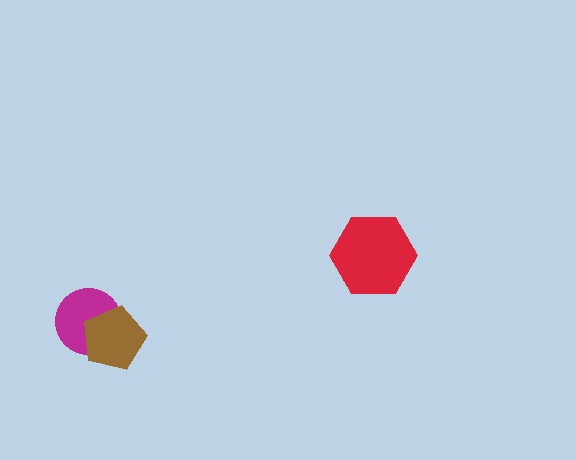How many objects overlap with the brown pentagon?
1 object overlaps with the brown pentagon.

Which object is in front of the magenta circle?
The brown pentagon is in front of the magenta circle.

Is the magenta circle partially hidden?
Yes, it is partially covered by another shape.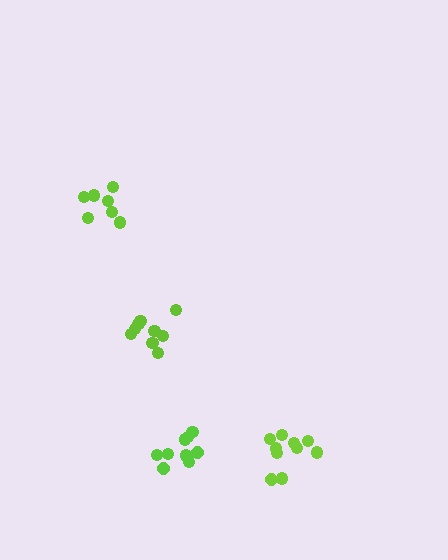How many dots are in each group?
Group 1: 10 dots, Group 2: 7 dots, Group 3: 9 dots, Group 4: 10 dots (36 total).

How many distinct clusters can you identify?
There are 4 distinct clusters.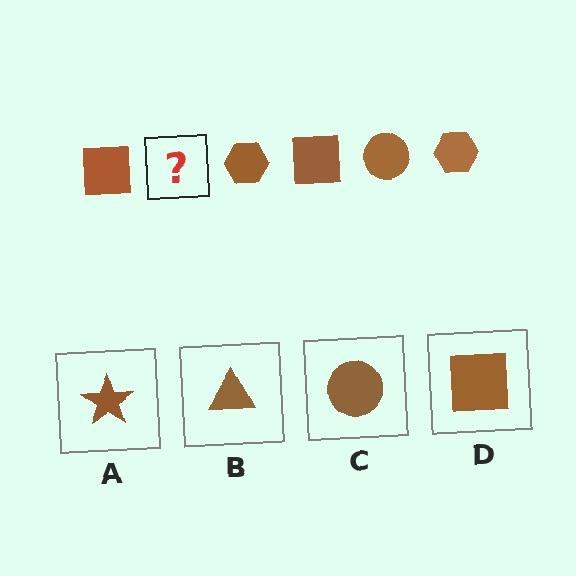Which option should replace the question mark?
Option C.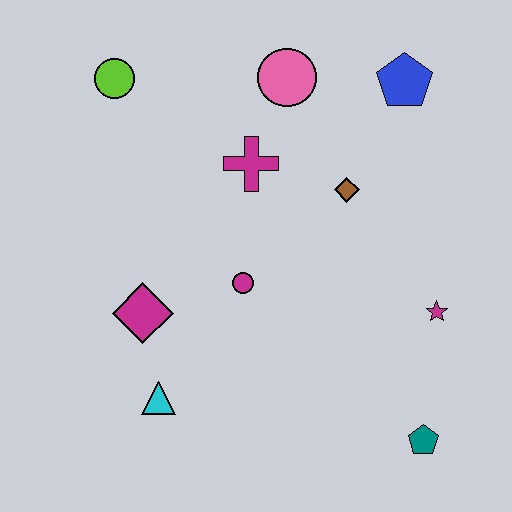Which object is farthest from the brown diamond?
The cyan triangle is farthest from the brown diamond.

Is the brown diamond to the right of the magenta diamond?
Yes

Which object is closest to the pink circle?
The magenta cross is closest to the pink circle.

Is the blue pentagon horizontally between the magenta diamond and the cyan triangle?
No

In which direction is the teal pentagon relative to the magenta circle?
The teal pentagon is to the right of the magenta circle.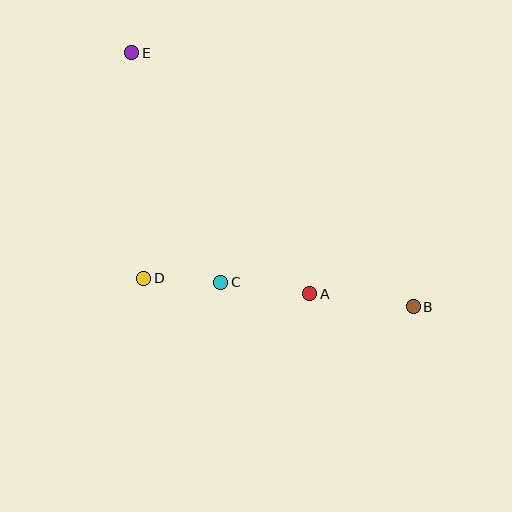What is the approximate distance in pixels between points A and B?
The distance between A and B is approximately 104 pixels.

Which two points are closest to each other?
Points C and D are closest to each other.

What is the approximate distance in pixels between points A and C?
The distance between A and C is approximately 90 pixels.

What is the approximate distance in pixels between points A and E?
The distance between A and E is approximately 300 pixels.